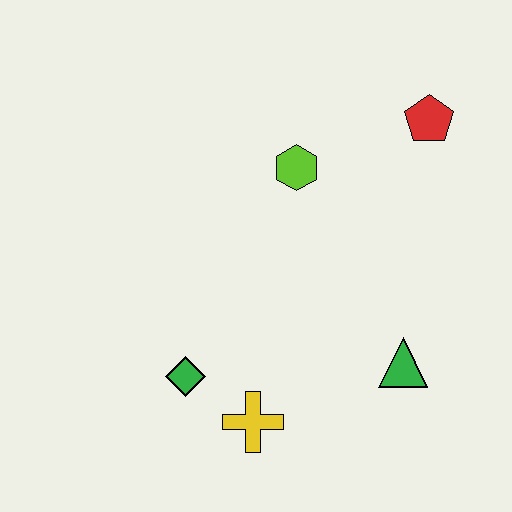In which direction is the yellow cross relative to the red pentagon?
The yellow cross is below the red pentagon.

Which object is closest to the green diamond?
The yellow cross is closest to the green diamond.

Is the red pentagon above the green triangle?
Yes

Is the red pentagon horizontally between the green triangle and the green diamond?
No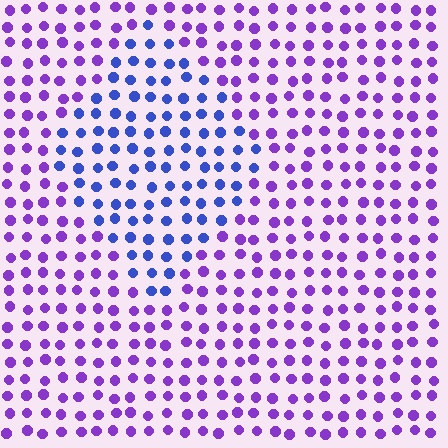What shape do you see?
I see a diamond.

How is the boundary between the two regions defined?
The boundary is defined purely by a slight shift in hue (about 43 degrees). Spacing, size, and orientation are identical on both sides.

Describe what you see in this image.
The image is filled with small purple elements in a uniform arrangement. A diamond-shaped region is visible where the elements are tinted to a slightly different hue, forming a subtle color boundary.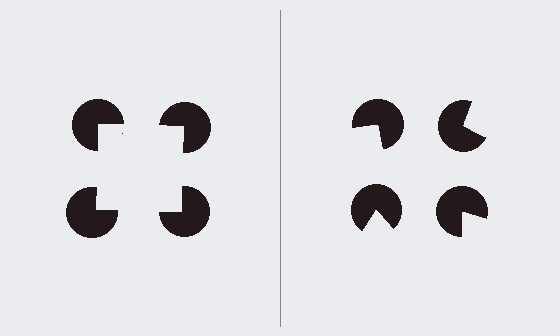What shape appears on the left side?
An illusory square.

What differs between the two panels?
The pac-man discs are positioned identically on both sides; only the wedge orientations differ. On the left they align to a square; on the right they are misaligned.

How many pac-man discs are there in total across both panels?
8 — 4 on each side.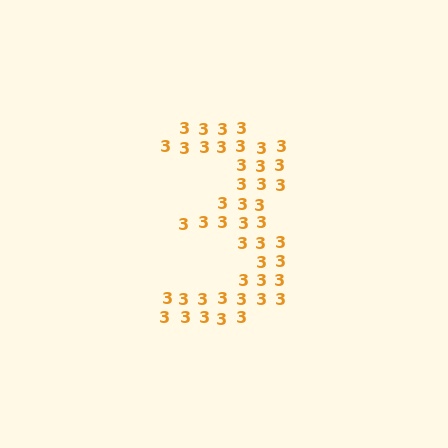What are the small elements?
The small elements are digit 3's.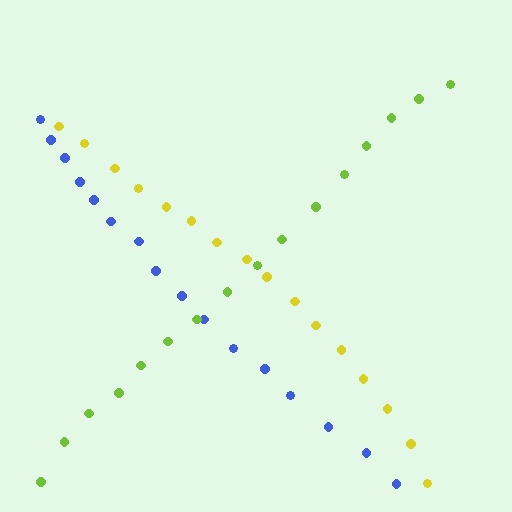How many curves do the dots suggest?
There are 3 distinct paths.